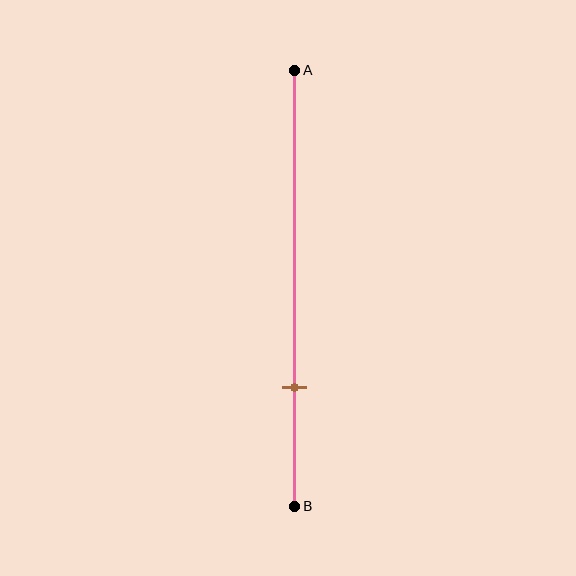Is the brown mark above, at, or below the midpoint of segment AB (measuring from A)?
The brown mark is below the midpoint of segment AB.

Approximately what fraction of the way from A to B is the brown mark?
The brown mark is approximately 75% of the way from A to B.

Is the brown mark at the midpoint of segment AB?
No, the mark is at about 75% from A, not at the 50% midpoint.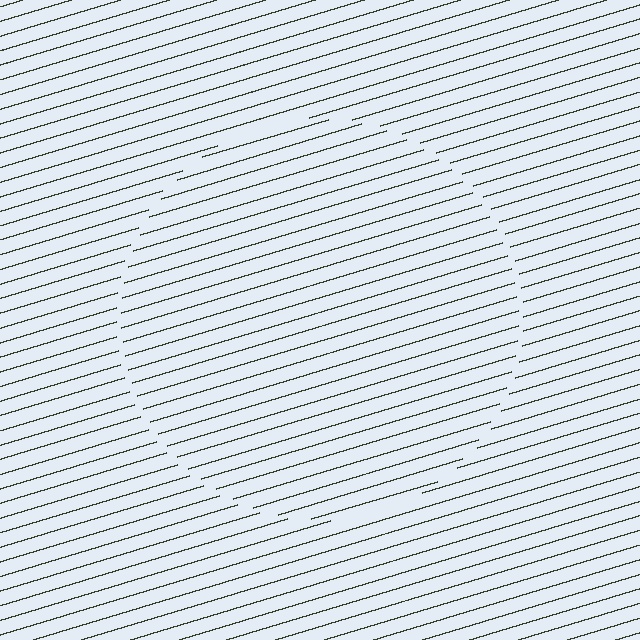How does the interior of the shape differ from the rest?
The interior of the shape contains the same grating, shifted by half a period — the contour is defined by the phase discontinuity where line-ends from the inner and outer gratings abut.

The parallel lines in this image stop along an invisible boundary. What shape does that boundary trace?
An illusory circle. The interior of the shape contains the same grating, shifted by half a period — the contour is defined by the phase discontinuity where line-ends from the inner and outer gratings abut.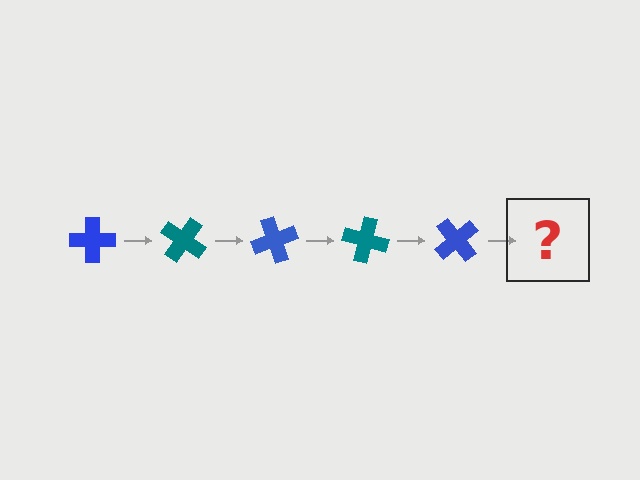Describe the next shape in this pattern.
It should be a teal cross, rotated 175 degrees from the start.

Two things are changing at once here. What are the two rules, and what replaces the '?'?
The two rules are that it rotates 35 degrees each step and the color cycles through blue and teal. The '?' should be a teal cross, rotated 175 degrees from the start.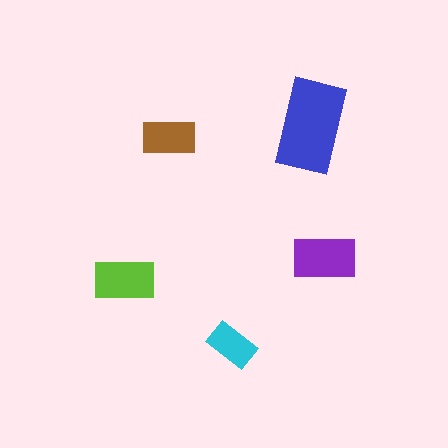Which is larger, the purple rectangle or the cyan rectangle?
The purple one.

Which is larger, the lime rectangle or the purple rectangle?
The purple one.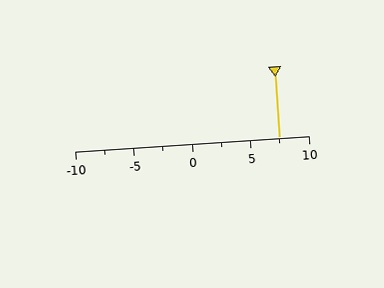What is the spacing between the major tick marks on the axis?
The major ticks are spaced 5 apart.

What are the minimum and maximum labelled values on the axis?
The axis runs from -10 to 10.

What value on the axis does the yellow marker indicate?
The marker indicates approximately 7.5.